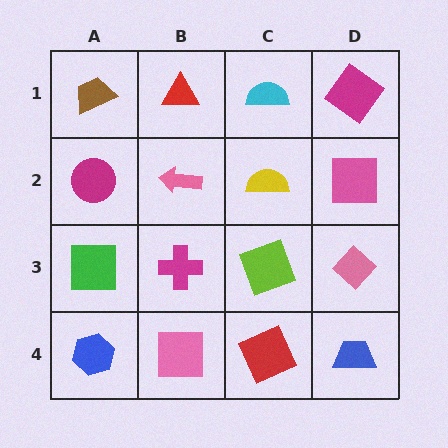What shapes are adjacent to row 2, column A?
A brown trapezoid (row 1, column A), a green square (row 3, column A), a pink arrow (row 2, column B).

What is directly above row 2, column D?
A magenta diamond.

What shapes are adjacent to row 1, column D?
A pink square (row 2, column D), a cyan semicircle (row 1, column C).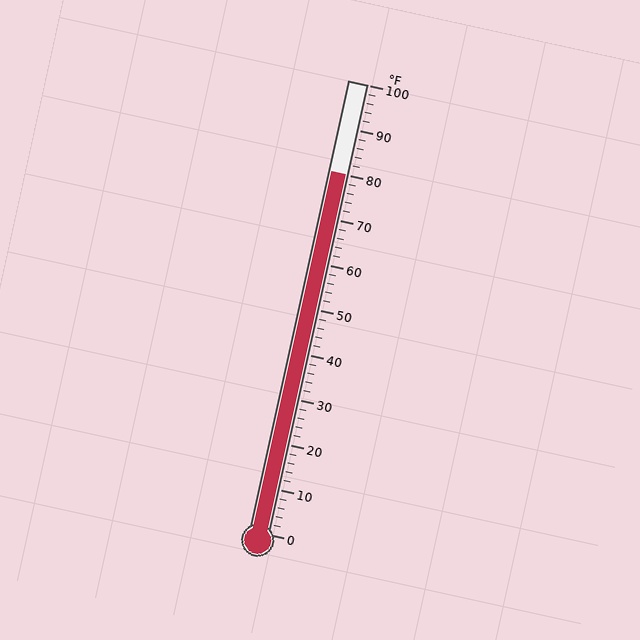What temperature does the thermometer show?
The thermometer shows approximately 80°F.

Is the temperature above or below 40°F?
The temperature is above 40°F.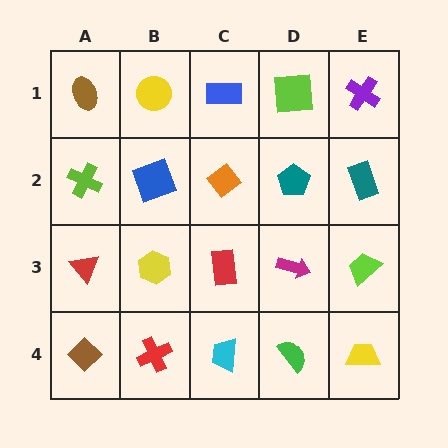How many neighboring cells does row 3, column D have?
4.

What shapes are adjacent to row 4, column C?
A red rectangle (row 3, column C), a red cross (row 4, column B), a green semicircle (row 4, column D).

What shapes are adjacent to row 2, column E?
A purple cross (row 1, column E), a lime trapezoid (row 3, column E), a teal pentagon (row 2, column D).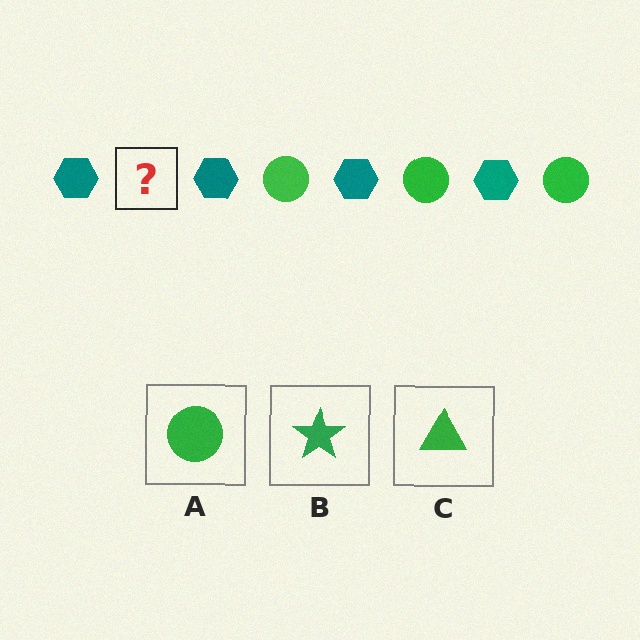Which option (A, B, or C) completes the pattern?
A.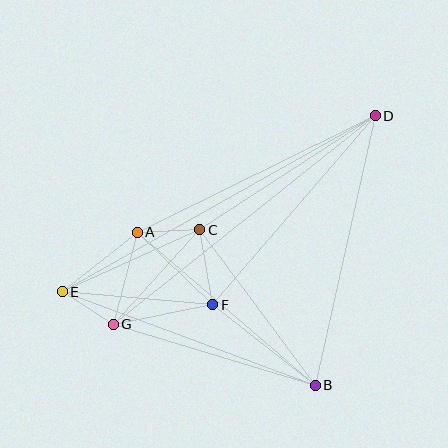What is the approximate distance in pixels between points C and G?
The distance between C and G is approximately 128 pixels.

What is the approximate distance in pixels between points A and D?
The distance between A and D is approximately 265 pixels.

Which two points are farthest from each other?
Points D and E are farthest from each other.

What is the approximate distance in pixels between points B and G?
The distance between B and G is approximately 211 pixels.